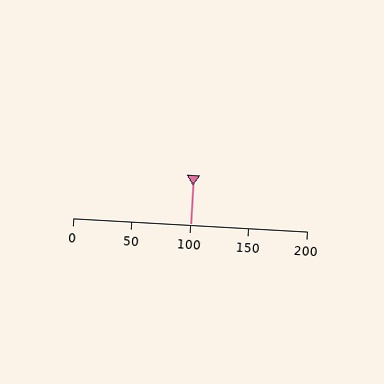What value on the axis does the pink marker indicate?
The marker indicates approximately 100.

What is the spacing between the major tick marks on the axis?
The major ticks are spaced 50 apart.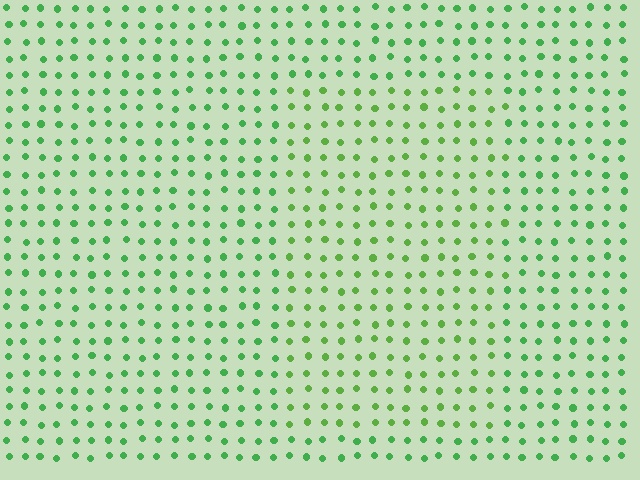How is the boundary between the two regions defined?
The boundary is defined purely by a slight shift in hue (about 22 degrees). Spacing, size, and orientation are identical on both sides.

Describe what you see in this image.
The image is filled with small green elements in a uniform arrangement. A rectangle-shaped region is visible where the elements are tinted to a slightly different hue, forming a subtle color boundary.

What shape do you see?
I see a rectangle.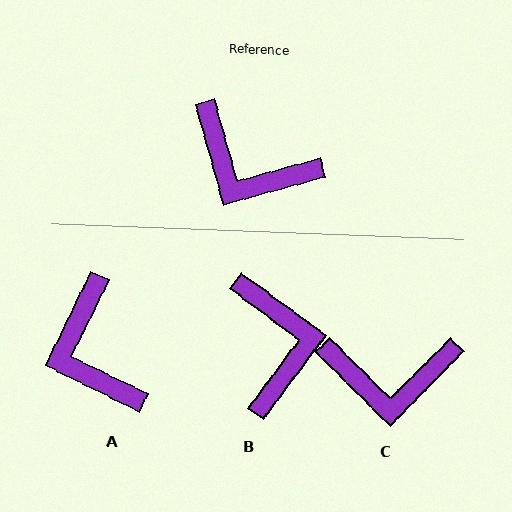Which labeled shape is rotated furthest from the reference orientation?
B, about 128 degrees away.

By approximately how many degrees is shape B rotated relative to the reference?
Approximately 128 degrees counter-clockwise.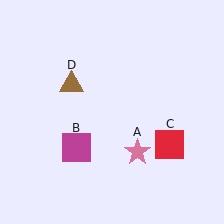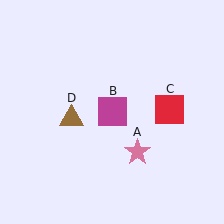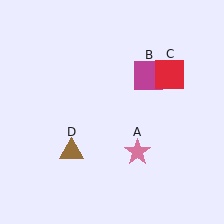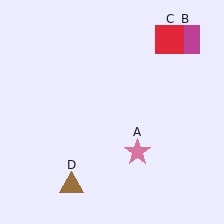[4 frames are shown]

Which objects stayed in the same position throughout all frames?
Pink star (object A) remained stationary.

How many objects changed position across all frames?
3 objects changed position: magenta square (object B), red square (object C), brown triangle (object D).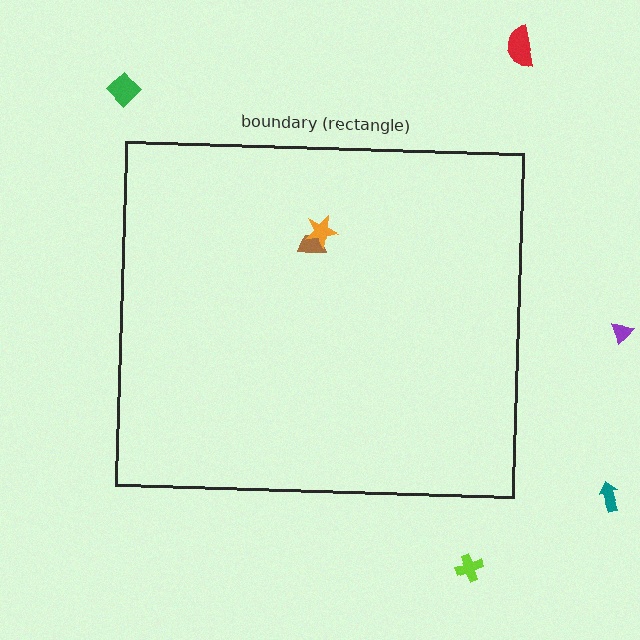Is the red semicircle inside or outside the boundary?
Outside.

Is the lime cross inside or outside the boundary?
Outside.